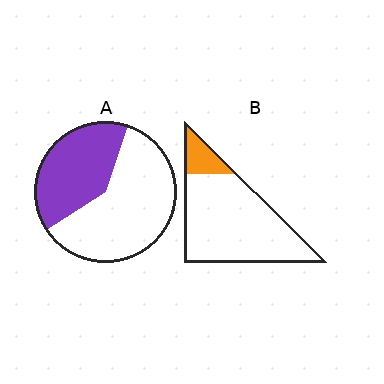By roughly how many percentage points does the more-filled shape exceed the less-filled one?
By roughly 25 percentage points (A over B).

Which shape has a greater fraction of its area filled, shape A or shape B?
Shape A.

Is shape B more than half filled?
No.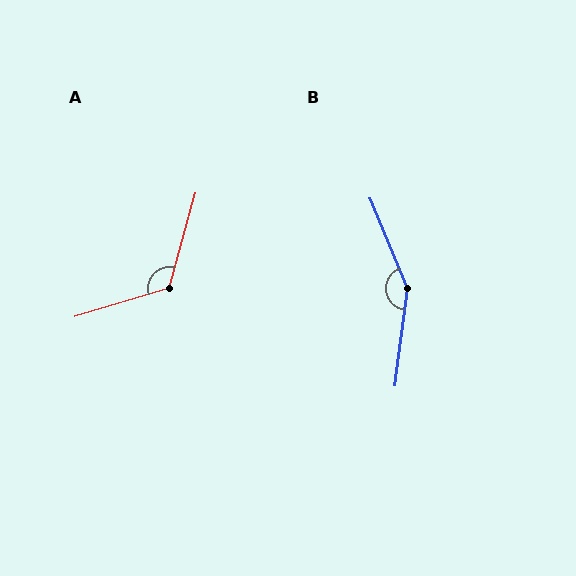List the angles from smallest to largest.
A (122°), B (150°).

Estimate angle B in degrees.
Approximately 150 degrees.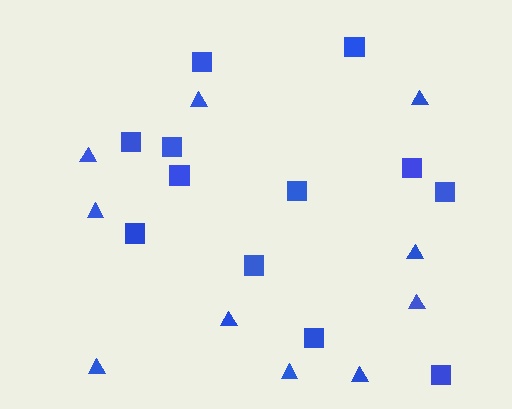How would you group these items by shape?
There are 2 groups: one group of squares (12) and one group of triangles (10).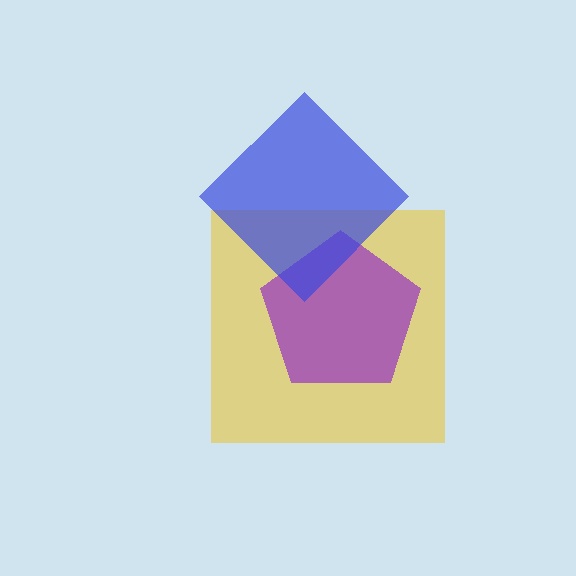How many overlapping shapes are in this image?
There are 3 overlapping shapes in the image.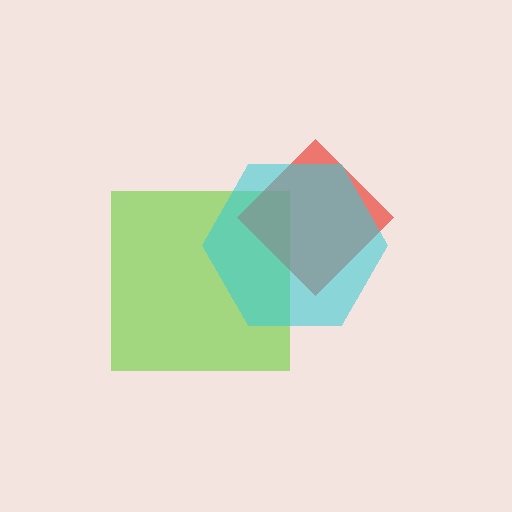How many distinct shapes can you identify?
There are 3 distinct shapes: a lime square, a red diamond, a cyan hexagon.